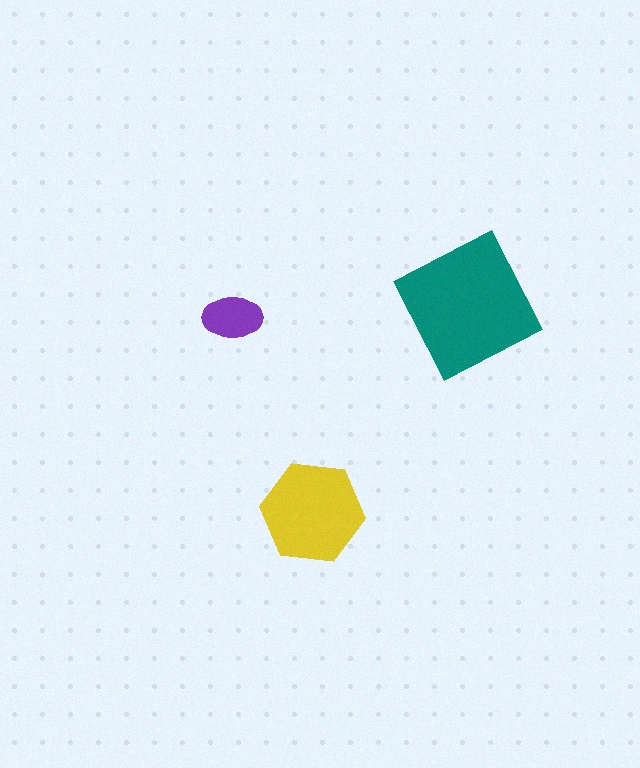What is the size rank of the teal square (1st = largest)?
1st.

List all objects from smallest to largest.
The purple ellipse, the yellow hexagon, the teal square.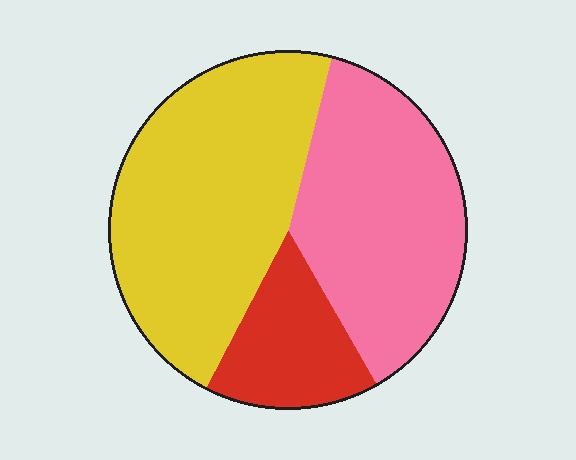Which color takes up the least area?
Red, at roughly 15%.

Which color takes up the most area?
Yellow, at roughly 45%.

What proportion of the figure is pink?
Pink covers around 40% of the figure.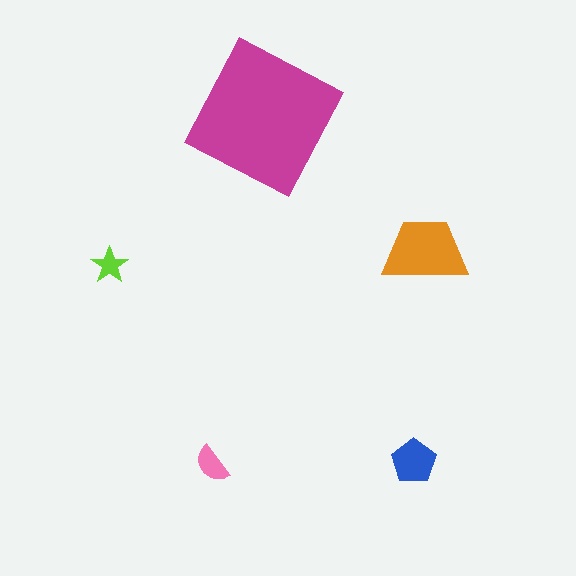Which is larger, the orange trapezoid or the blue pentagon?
The orange trapezoid.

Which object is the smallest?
The lime star.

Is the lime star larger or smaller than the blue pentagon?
Smaller.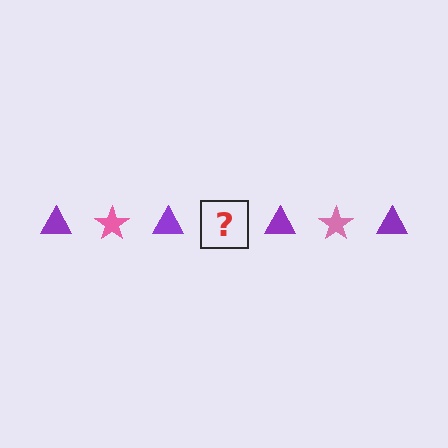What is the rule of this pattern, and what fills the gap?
The rule is that the pattern alternates between purple triangle and pink star. The gap should be filled with a pink star.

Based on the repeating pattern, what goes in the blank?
The blank should be a pink star.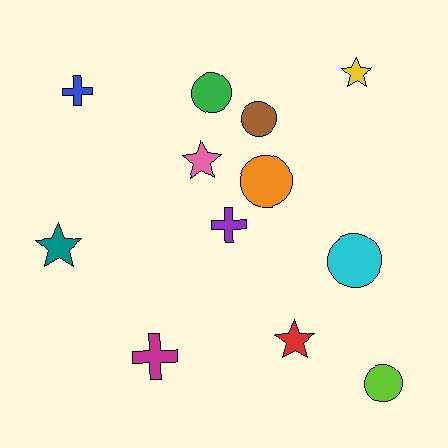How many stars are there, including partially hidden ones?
There are 4 stars.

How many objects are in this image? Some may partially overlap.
There are 12 objects.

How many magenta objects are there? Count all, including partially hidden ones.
There is 1 magenta object.